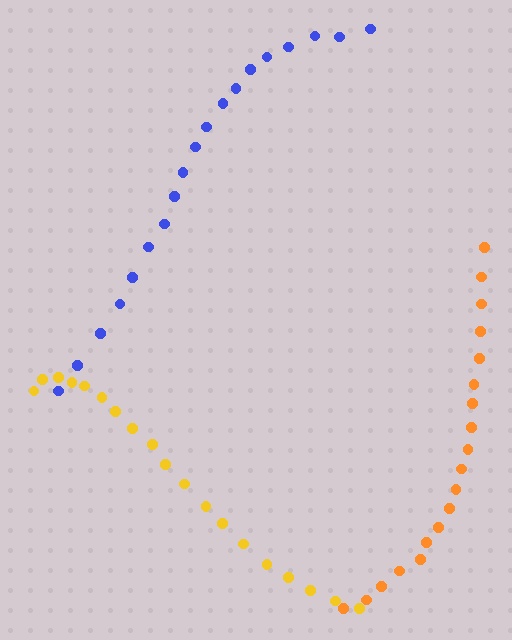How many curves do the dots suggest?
There are 3 distinct paths.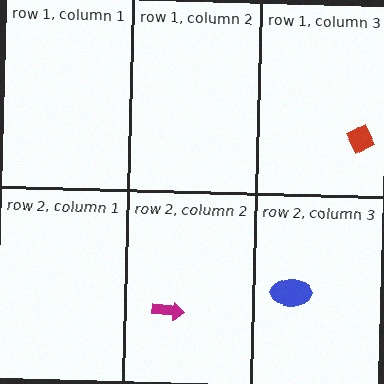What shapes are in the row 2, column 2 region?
The magenta arrow.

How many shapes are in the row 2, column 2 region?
1.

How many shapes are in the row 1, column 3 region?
1.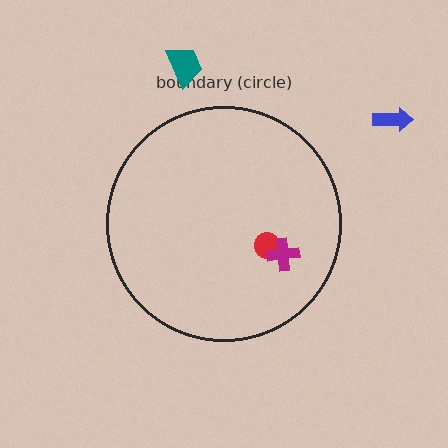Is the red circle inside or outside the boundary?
Inside.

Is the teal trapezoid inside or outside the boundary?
Outside.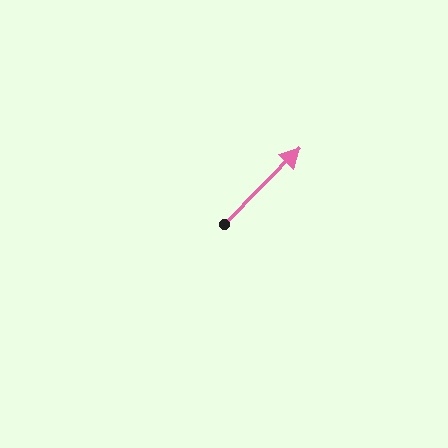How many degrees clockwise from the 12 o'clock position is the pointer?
Approximately 45 degrees.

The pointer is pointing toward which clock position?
Roughly 1 o'clock.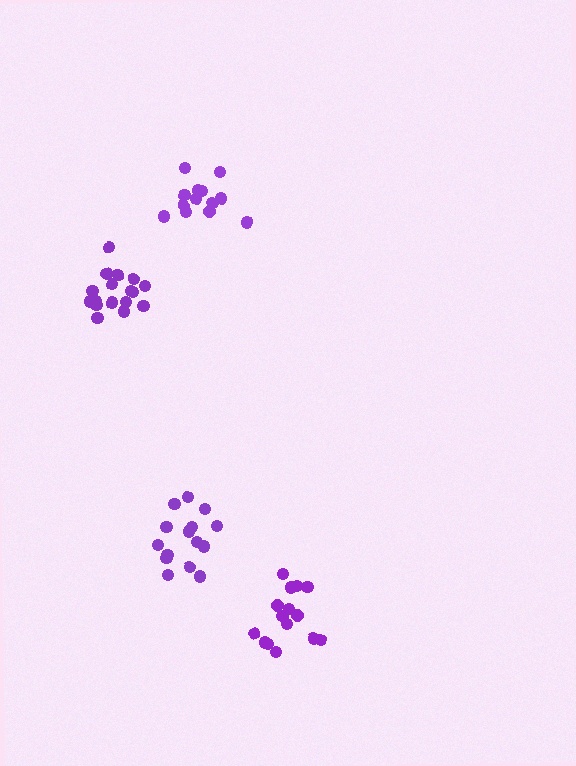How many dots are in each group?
Group 1: 13 dots, Group 2: 17 dots, Group 3: 15 dots, Group 4: 15 dots (60 total).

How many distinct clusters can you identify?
There are 4 distinct clusters.